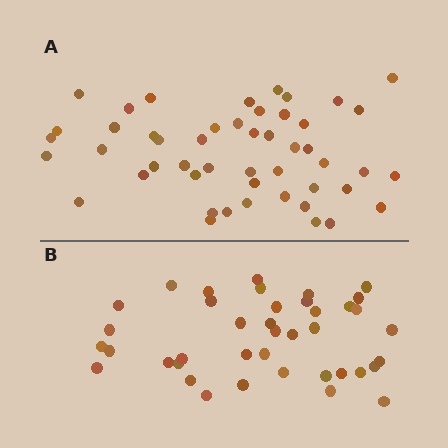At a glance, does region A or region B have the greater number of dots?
Region A (the top region) has more dots.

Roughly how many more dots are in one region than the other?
Region A has roughly 8 or so more dots than region B.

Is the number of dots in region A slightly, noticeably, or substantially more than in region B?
Region A has only slightly more — the two regions are fairly close. The ratio is roughly 1.2 to 1.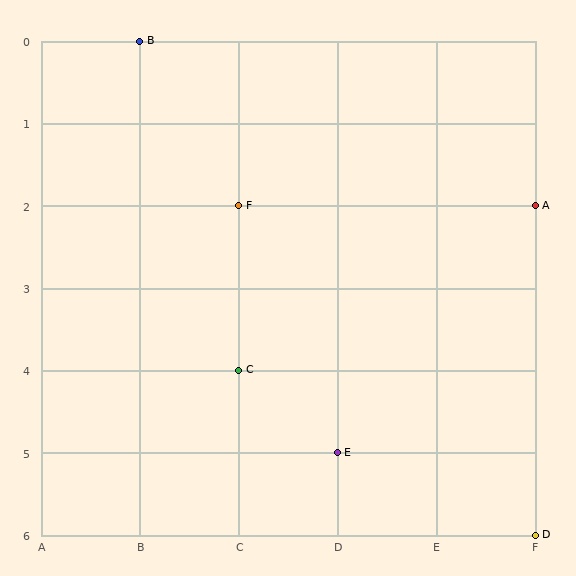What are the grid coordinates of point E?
Point E is at grid coordinates (D, 5).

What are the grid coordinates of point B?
Point B is at grid coordinates (B, 0).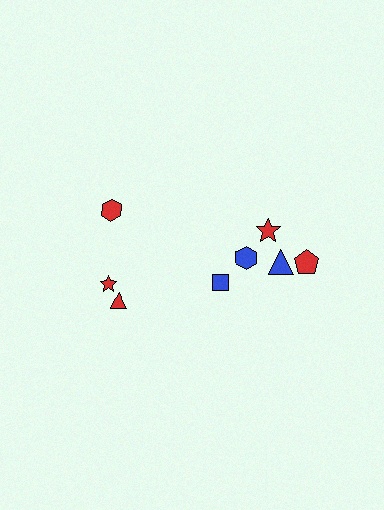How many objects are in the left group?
There are 3 objects.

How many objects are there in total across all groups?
There are 8 objects.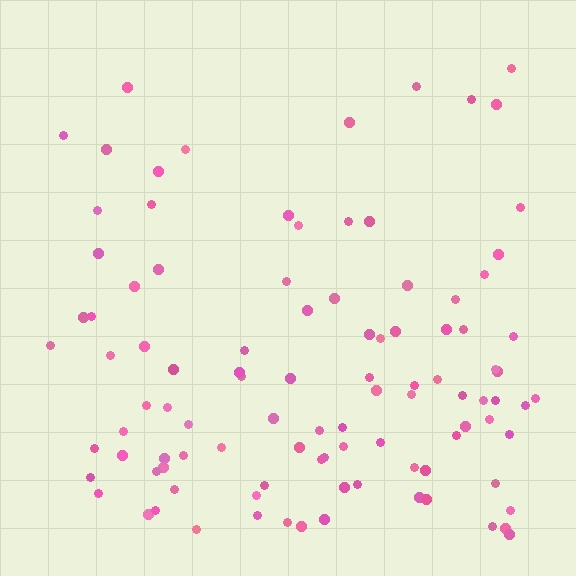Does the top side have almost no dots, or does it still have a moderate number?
Still a moderate number, just noticeably fewer than the bottom.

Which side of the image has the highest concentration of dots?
The bottom.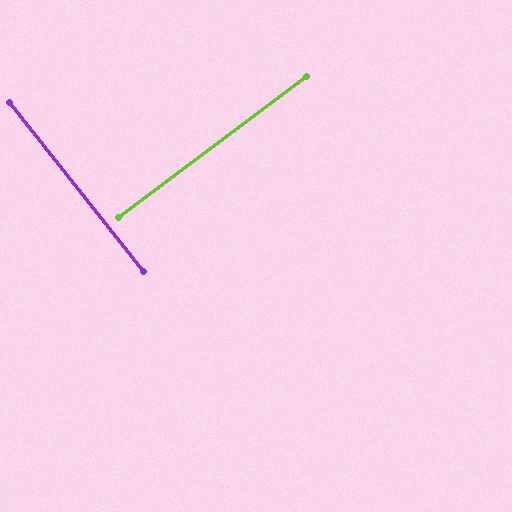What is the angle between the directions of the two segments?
Approximately 89 degrees.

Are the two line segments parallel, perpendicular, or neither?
Perpendicular — they meet at approximately 89°.